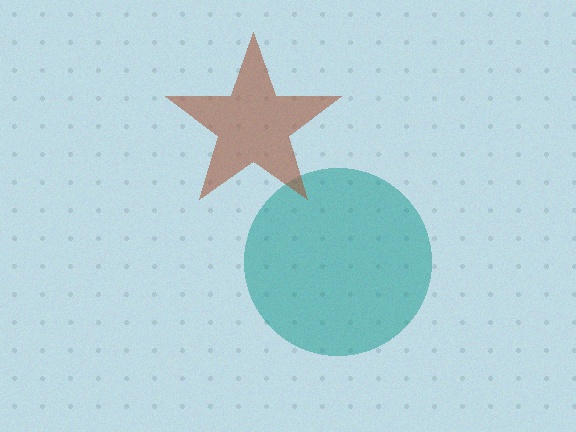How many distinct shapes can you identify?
There are 2 distinct shapes: a teal circle, a brown star.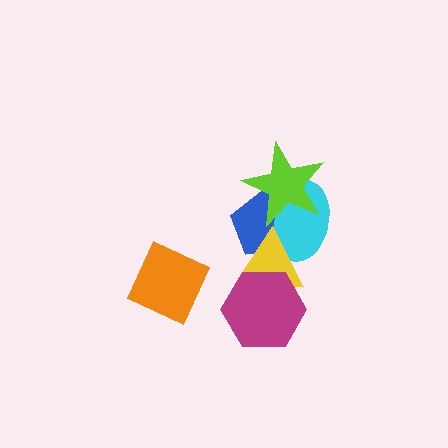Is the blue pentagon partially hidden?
Yes, it is partially covered by another shape.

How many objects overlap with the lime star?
2 objects overlap with the lime star.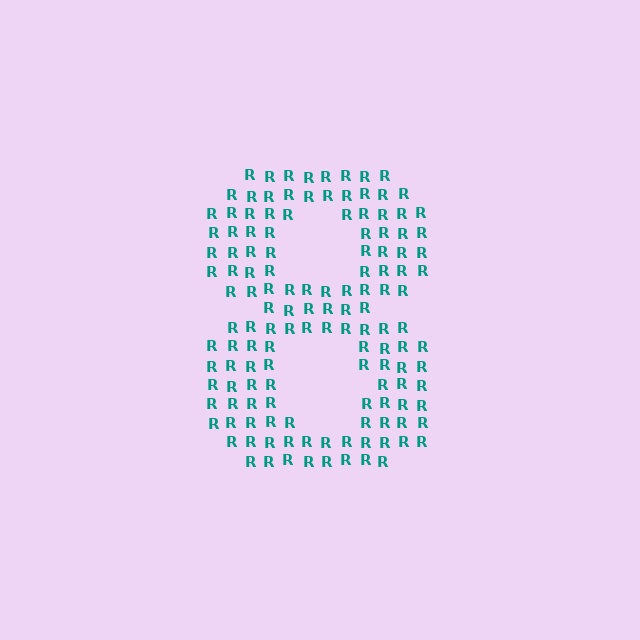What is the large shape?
The large shape is the digit 8.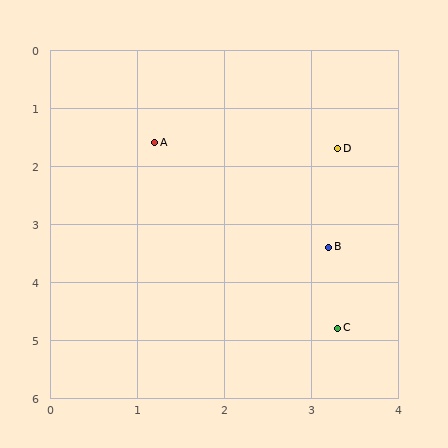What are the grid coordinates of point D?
Point D is at approximately (3.3, 1.7).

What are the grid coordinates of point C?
Point C is at approximately (3.3, 4.8).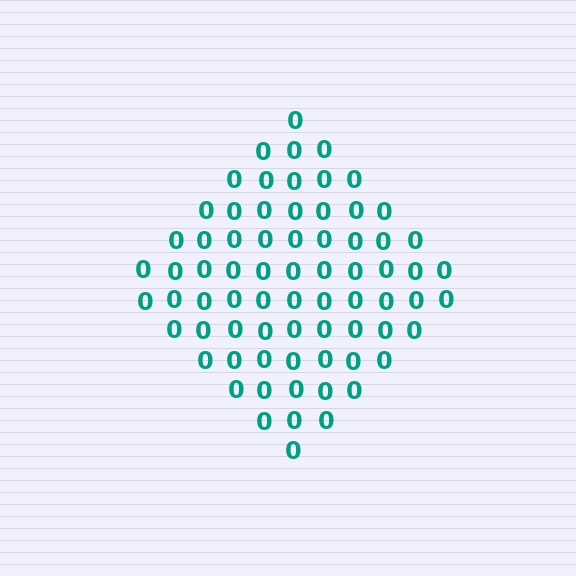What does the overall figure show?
The overall figure shows a diamond.